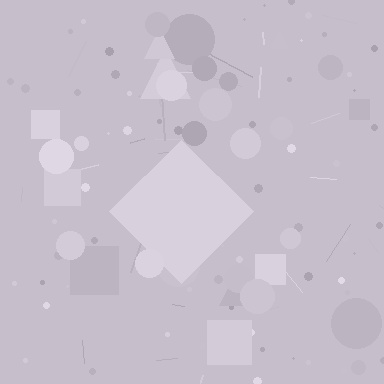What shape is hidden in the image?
A diamond is hidden in the image.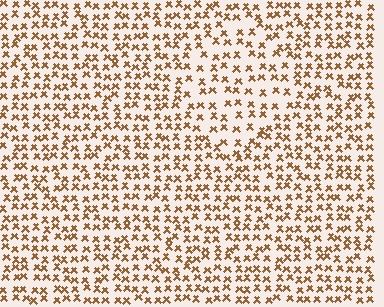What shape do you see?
I see a diamond.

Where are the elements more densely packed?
The elements are more densely packed outside the diamond boundary.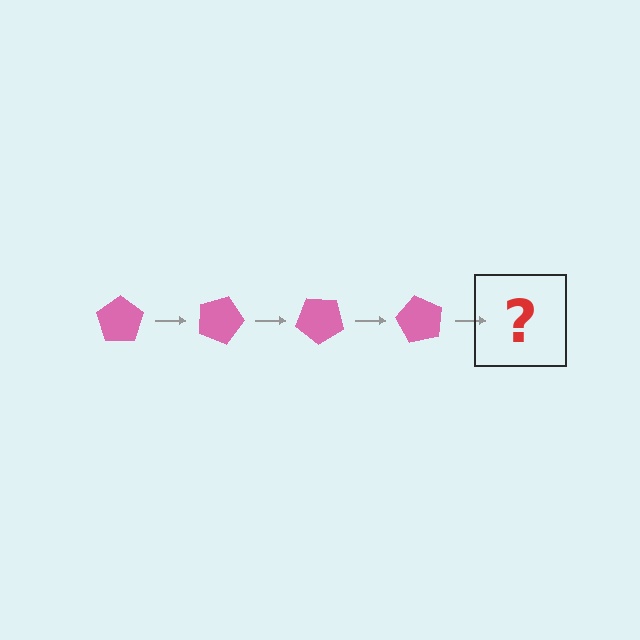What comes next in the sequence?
The next element should be a pink pentagon rotated 80 degrees.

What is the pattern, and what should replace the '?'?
The pattern is that the pentagon rotates 20 degrees each step. The '?' should be a pink pentagon rotated 80 degrees.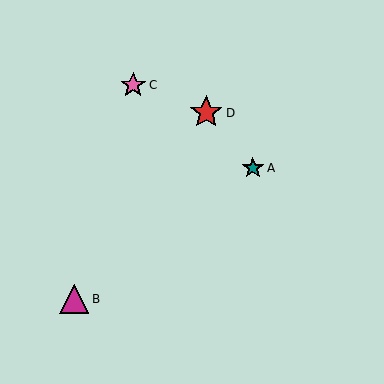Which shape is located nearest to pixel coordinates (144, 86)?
The pink star (labeled C) at (133, 85) is nearest to that location.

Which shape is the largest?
The red star (labeled D) is the largest.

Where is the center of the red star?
The center of the red star is at (206, 113).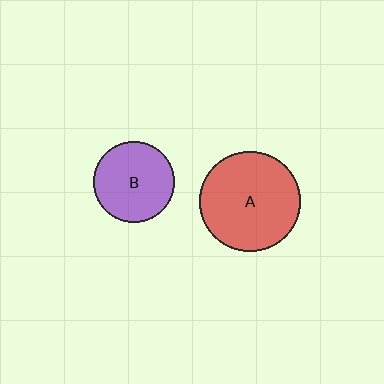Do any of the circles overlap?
No, none of the circles overlap.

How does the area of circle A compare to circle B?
Approximately 1.5 times.